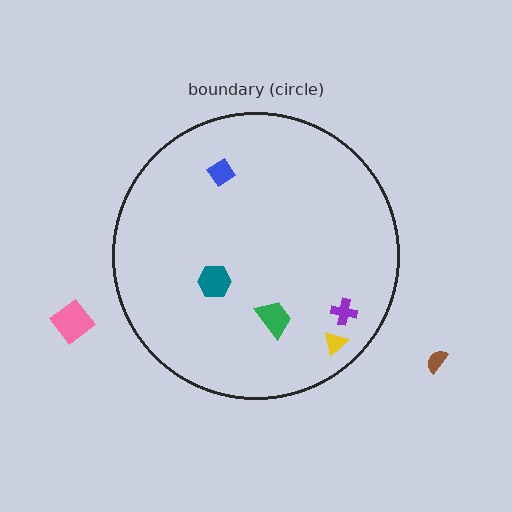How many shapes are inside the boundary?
5 inside, 2 outside.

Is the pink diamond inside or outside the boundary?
Outside.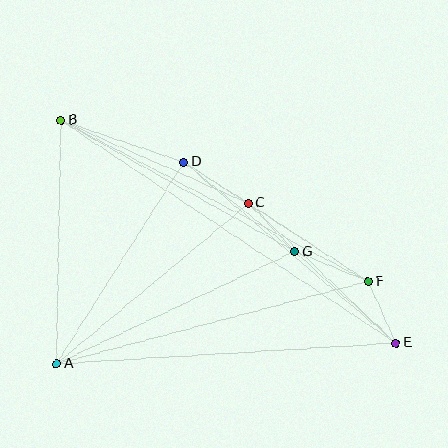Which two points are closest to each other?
Points E and F are closest to each other.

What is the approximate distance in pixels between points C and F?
The distance between C and F is approximately 143 pixels.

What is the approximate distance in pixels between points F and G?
The distance between F and G is approximately 79 pixels.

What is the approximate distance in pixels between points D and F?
The distance between D and F is approximately 219 pixels.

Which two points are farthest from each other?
Points B and E are farthest from each other.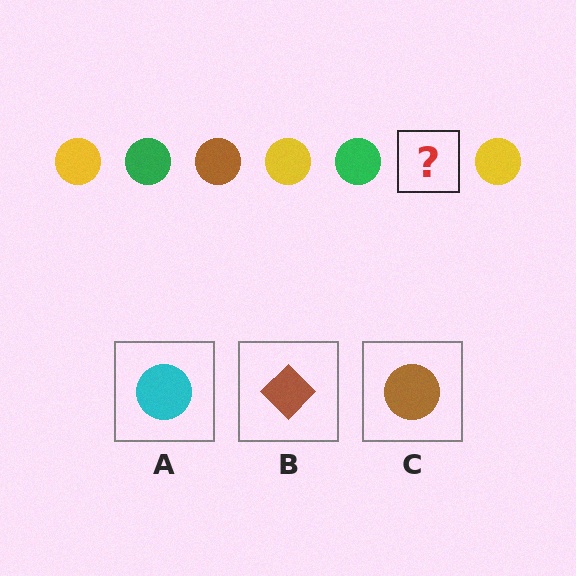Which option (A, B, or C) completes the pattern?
C.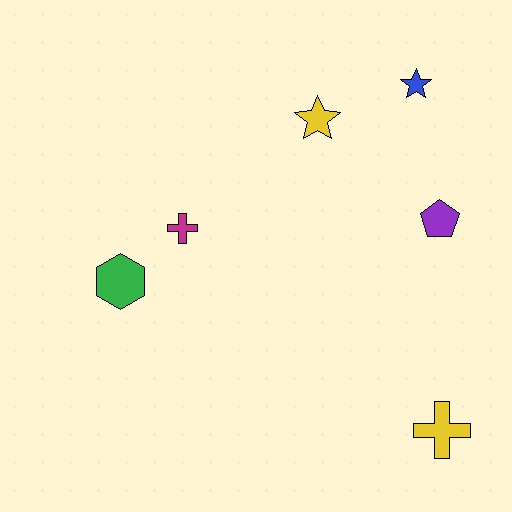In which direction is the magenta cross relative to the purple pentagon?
The magenta cross is to the left of the purple pentagon.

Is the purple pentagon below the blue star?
Yes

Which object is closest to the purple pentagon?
The blue star is closest to the purple pentagon.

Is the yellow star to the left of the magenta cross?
No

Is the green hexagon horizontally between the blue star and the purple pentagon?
No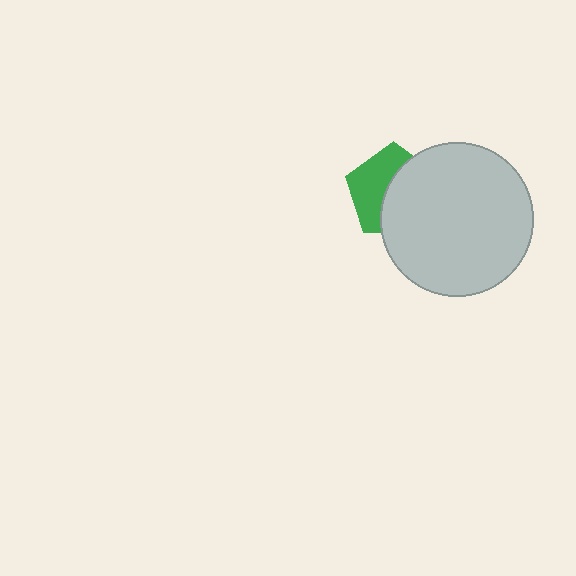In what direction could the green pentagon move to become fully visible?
The green pentagon could move left. That would shift it out from behind the light gray circle entirely.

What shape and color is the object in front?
The object in front is a light gray circle.